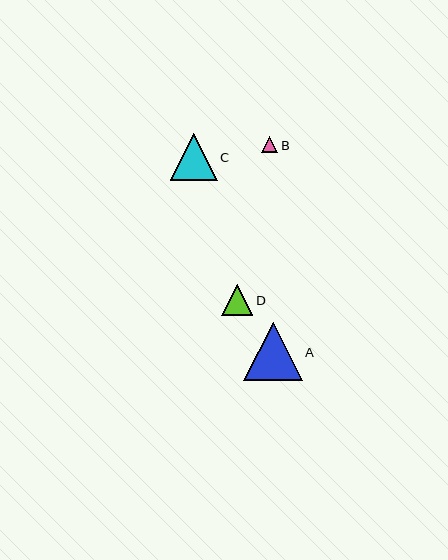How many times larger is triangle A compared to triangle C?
Triangle A is approximately 1.2 times the size of triangle C.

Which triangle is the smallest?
Triangle B is the smallest with a size of approximately 16 pixels.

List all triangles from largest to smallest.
From largest to smallest: A, C, D, B.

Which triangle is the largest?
Triangle A is the largest with a size of approximately 58 pixels.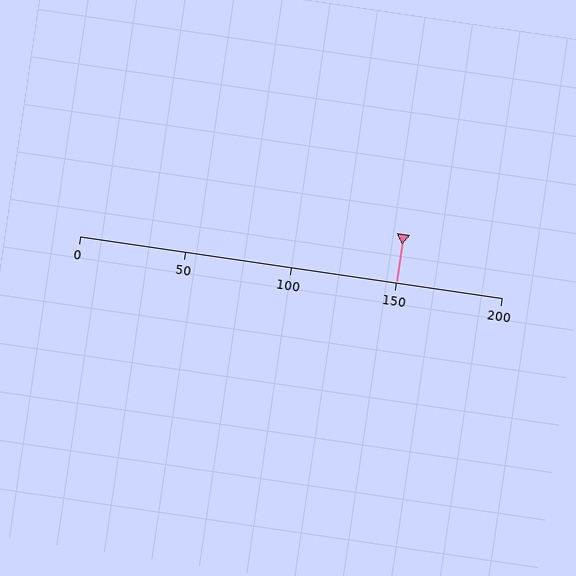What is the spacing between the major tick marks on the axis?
The major ticks are spaced 50 apart.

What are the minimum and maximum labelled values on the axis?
The axis runs from 0 to 200.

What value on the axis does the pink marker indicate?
The marker indicates approximately 150.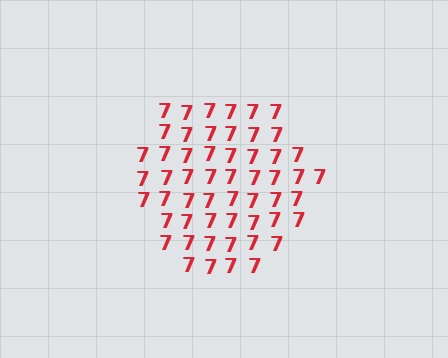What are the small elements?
The small elements are digit 7's.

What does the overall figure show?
The overall figure shows a hexagon.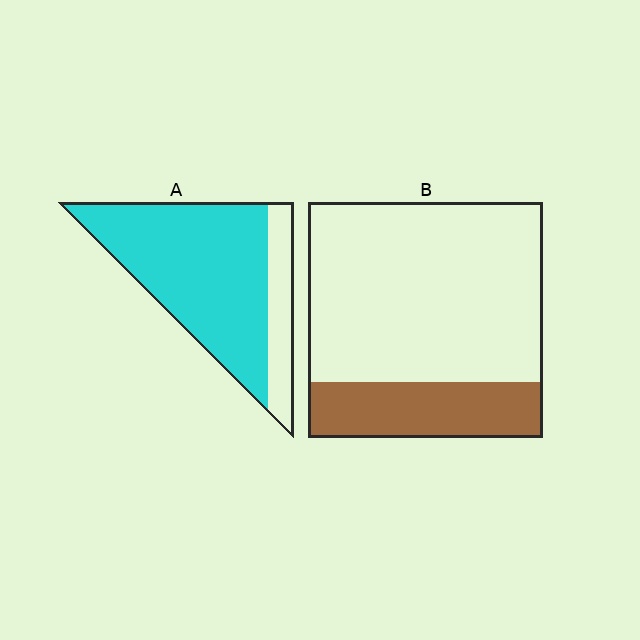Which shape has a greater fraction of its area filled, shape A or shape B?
Shape A.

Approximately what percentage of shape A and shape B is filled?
A is approximately 80% and B is approximately 25%.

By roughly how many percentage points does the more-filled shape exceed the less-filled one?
By roughly 55 percentage points (A over B).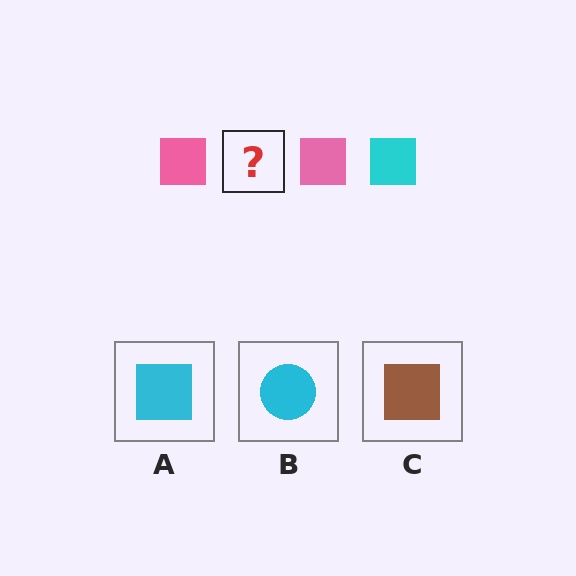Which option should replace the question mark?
Option A.